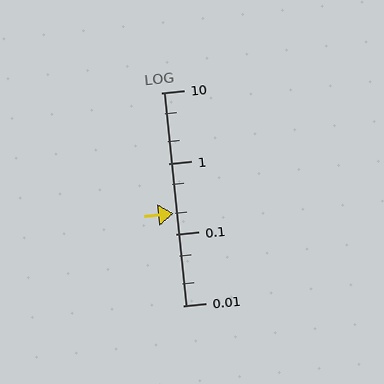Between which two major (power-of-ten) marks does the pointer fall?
The pointer is between 0.1 and 1.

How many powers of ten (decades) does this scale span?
The scale spans 3 decades, from 0.01 to 10.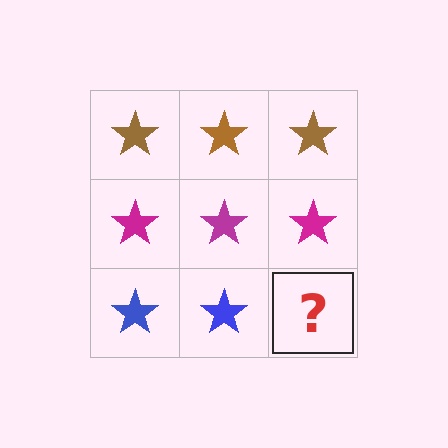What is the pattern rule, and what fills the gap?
The rule is that each row has a consistent color. The gap should be filled with a blue star.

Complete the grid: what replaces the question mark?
The question mark should be replaced with a blue star.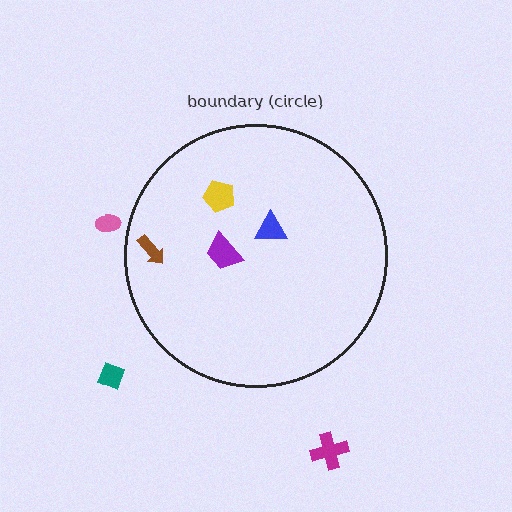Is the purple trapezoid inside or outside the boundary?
Inside.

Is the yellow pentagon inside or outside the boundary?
Inside.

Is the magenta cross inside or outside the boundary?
Outside.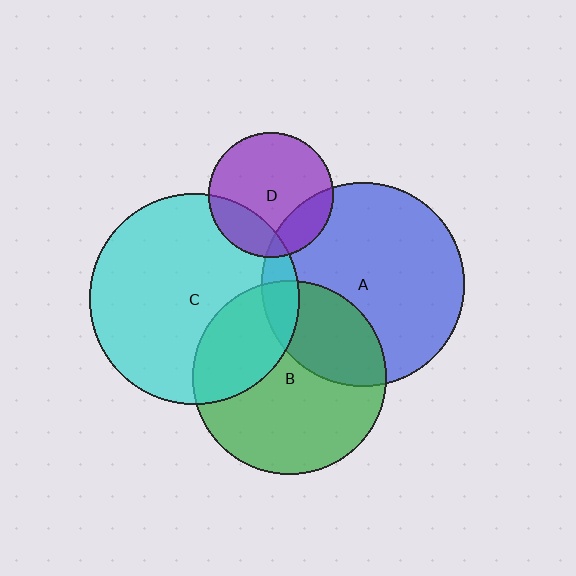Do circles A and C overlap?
Yes.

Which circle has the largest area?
Circle C (cyan).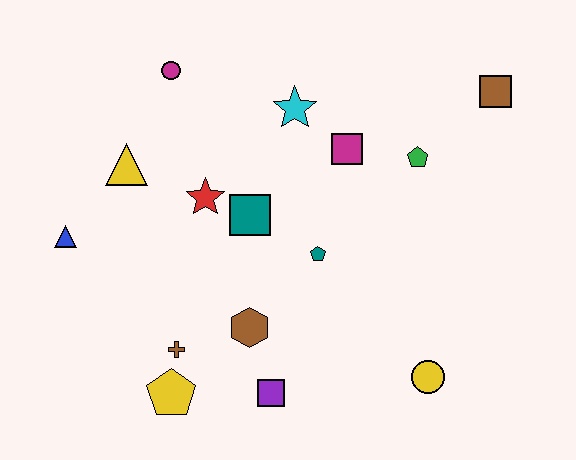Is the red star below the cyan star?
Yes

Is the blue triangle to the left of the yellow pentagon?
Yes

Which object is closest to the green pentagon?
The magenta square is closest to the green pentagon.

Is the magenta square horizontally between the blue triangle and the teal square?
No